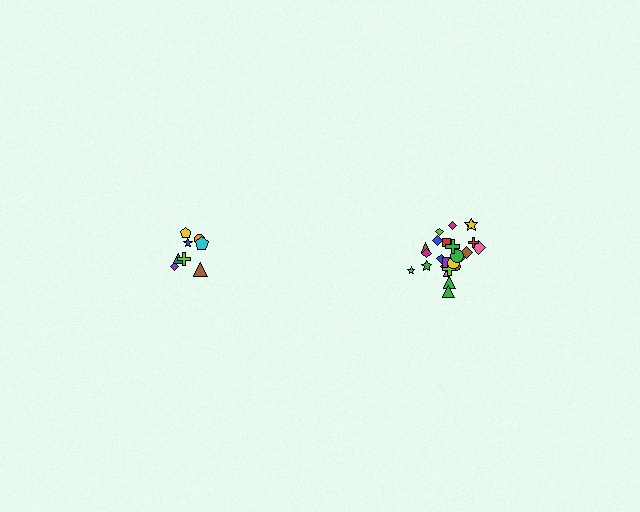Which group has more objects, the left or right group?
The right group.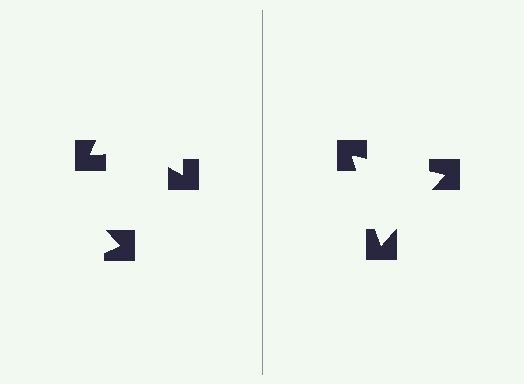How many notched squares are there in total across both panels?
6 — 3 on each side.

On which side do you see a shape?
An illusory triangle appears on the right side. On the left side the wedge cuts are rotated, so no coherent shape forms.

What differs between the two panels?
The notched squares are positioned identically on both sides; only the wedge orientations differ. On the right they align to a triangle; on the left they are misaligned.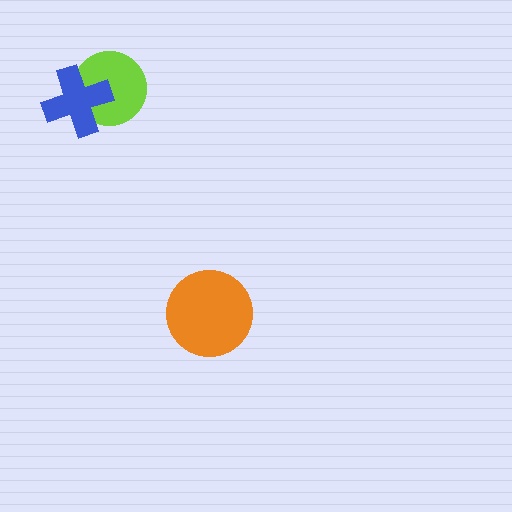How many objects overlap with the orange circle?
0 objects overlap with the orange circle.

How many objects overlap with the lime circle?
1 object overlaps with the lime circle.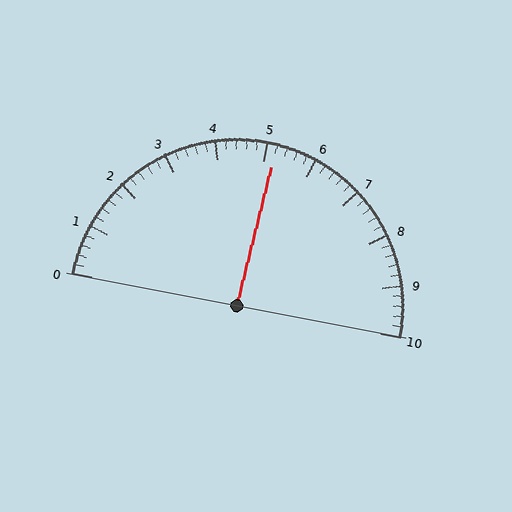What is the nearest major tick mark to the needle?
The nearest major tick mark is 5.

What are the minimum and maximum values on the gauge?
The gauge ranges from 0 to 10.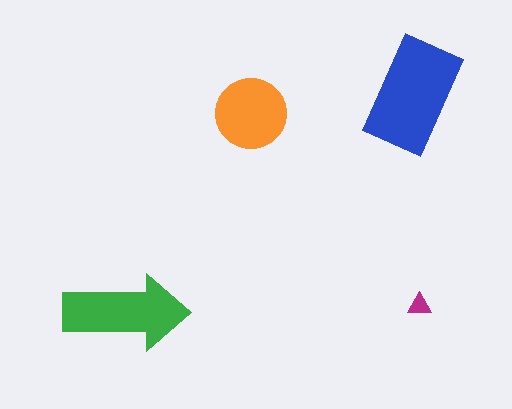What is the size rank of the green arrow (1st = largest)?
2nd.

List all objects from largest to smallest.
The blue rectangle, the green arrow, the orange circle, the magenta triangle.